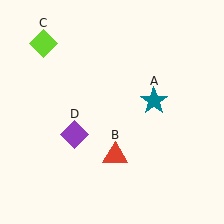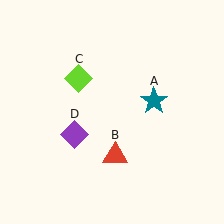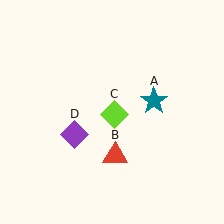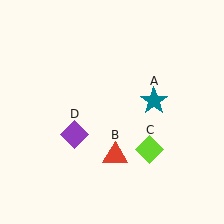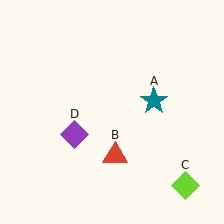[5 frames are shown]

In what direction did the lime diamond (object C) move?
The lime diamond (object C) moved down and to the right.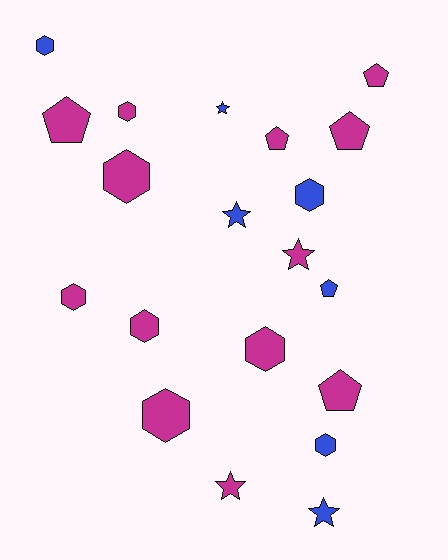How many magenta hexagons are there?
There are 6 magenta hexagons.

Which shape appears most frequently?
Hexagon, with 9 objects.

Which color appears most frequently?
Magenta, with 13 objects.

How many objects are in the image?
There are 20 objects.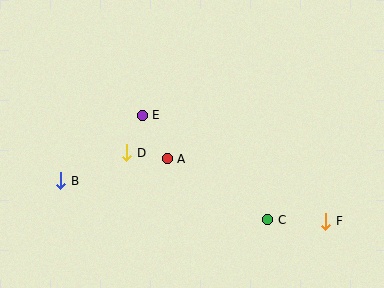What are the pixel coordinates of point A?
Point A is at (167, 159).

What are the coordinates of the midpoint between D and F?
The midpoint between D and F is at (226, 187).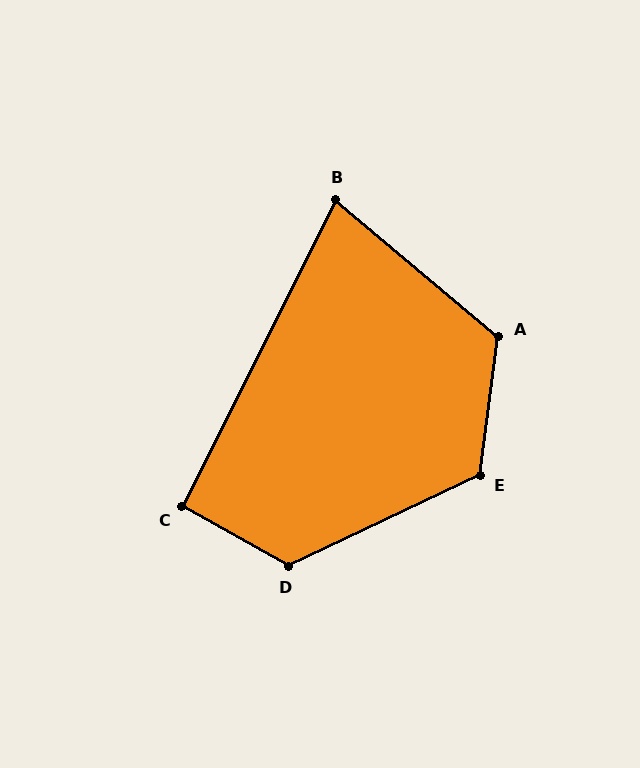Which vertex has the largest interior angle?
D, at approximately 126 degrees.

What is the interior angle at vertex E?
Approximately 123 degrees (obtuse).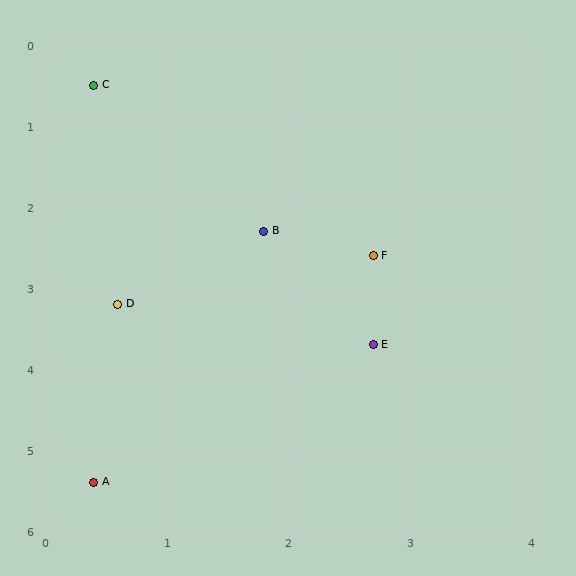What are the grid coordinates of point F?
Point F is at approximately (2.7, 2.6).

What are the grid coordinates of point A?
Point A is at approximately (0.4, 5.4).